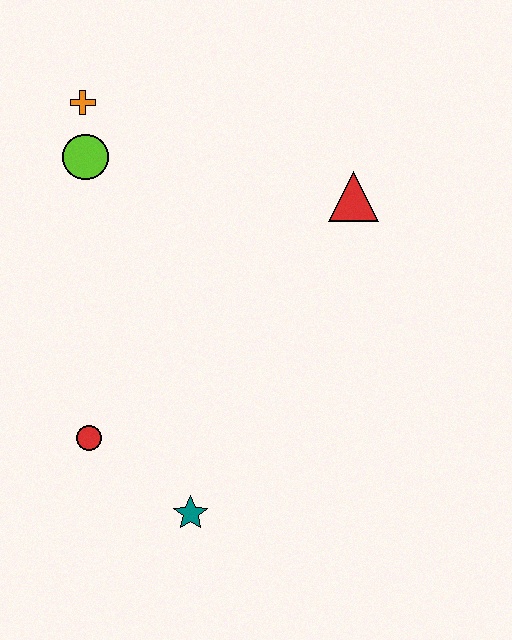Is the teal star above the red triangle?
No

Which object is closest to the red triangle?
The lime circle is closest to the red triangle.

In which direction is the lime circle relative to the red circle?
The lime circle is above the red circle.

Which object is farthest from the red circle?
The red triangle is farthest from the red circle.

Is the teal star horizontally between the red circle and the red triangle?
Yes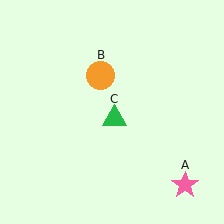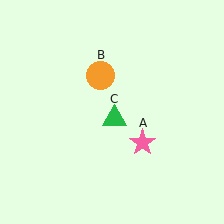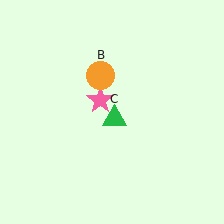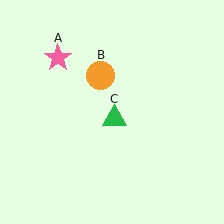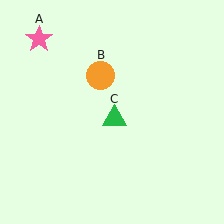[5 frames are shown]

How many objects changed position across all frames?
1 object changed position: pink star (object A).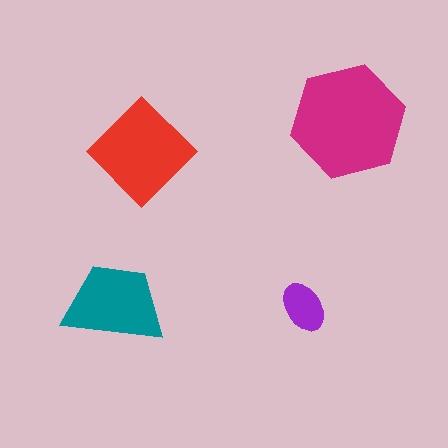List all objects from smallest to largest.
The purple ellipse, the teal trapezoid, the red diamond, the magenta hexagon.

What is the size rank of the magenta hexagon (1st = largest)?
1st.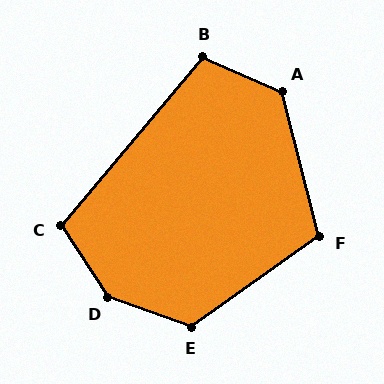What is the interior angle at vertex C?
Approximately 107 degrees (obtuse).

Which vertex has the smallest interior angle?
B, at approximately 107 degrees.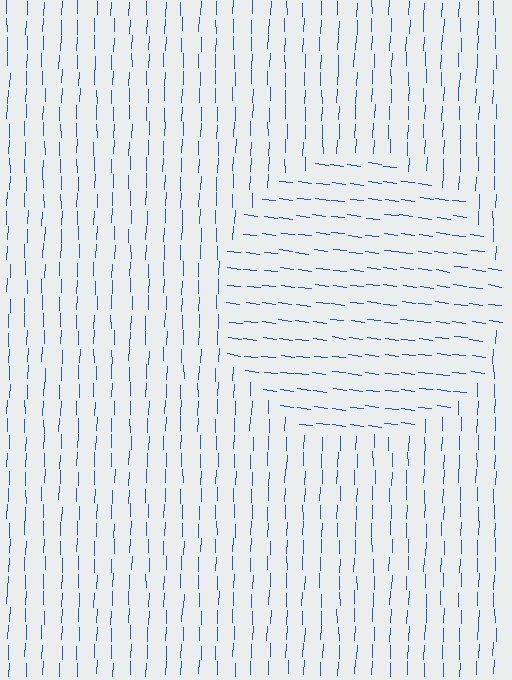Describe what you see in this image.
The image is filled with small blue line segments. A circle region in the image has lines oriented differently from the surrounding lines, creating a visible texture boundary.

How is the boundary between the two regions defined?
The boundary is defined purely by a change in line orientation (approximately 84 degrees difference). All lines are the same color and thickness.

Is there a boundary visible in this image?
Yes, there is a texture boundary formed by a change in line orientation.